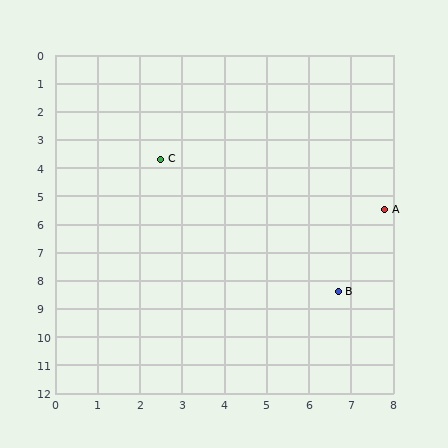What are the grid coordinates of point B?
Point B is at approximately (6.7, 8.4).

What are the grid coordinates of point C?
Point C is at approximately (2.5, 3.7).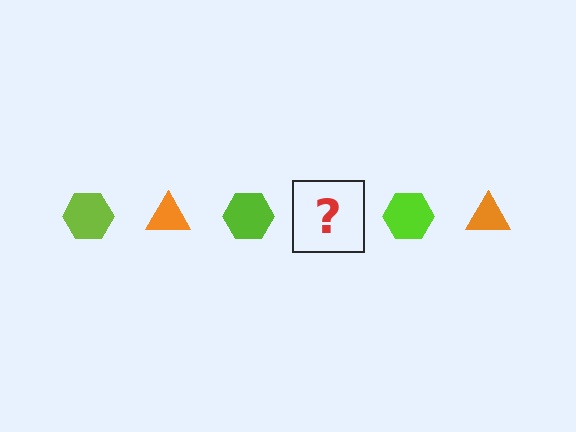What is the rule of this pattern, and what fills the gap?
The rule is that the pattern alternates between lime hexagon and orange triangle. The gap should be filled with an orange triangle.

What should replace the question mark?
The question mark should be replaced with an orange triangle.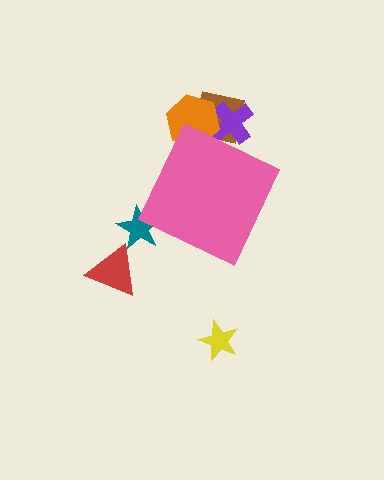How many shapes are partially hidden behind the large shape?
4 shapes are partially hidden.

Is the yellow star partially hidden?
No, the yellow star is fully visible.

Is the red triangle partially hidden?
No, the red triangle is fully visible.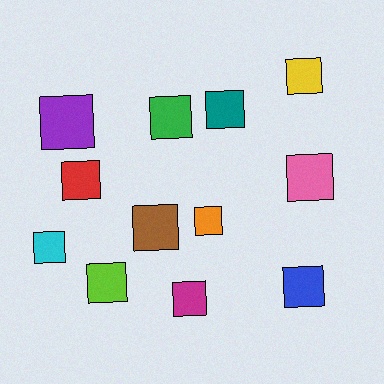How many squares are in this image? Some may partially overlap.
There are 12 squares.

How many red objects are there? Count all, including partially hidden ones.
There is 1 red object.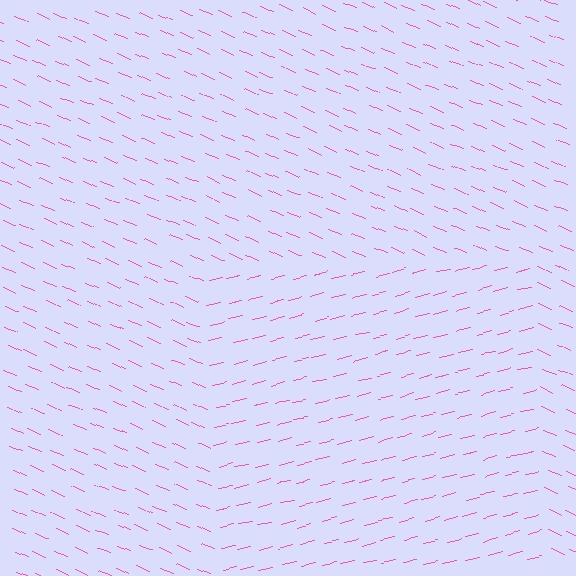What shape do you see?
I see a rectangle.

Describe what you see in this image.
The image is filled with small pink line segments. A rectangle region in the image has lines oriented differently from the surrounding lines, creating a visible texture boundary.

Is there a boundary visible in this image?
Yes, there is a texture boundary formed by a change in line orientation.